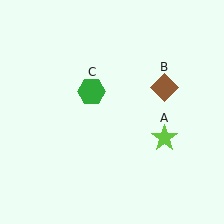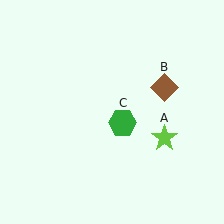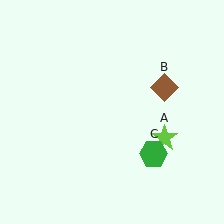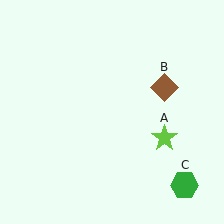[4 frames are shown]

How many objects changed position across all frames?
1 object changed position: green hexagon (object C).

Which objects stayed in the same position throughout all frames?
Lime star (object A) and brown diamond (object B) remained stationary.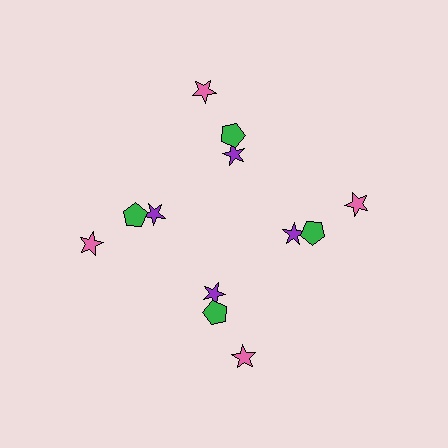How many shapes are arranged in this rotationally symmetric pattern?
There are 12 shapes, arranged in 4 groups of 3.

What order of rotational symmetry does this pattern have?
This pattern has 4-fold rotational symmetry.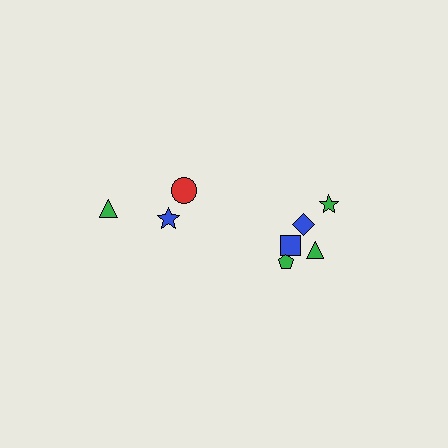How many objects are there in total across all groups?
There are 8 objects.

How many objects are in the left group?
There are 3 objects.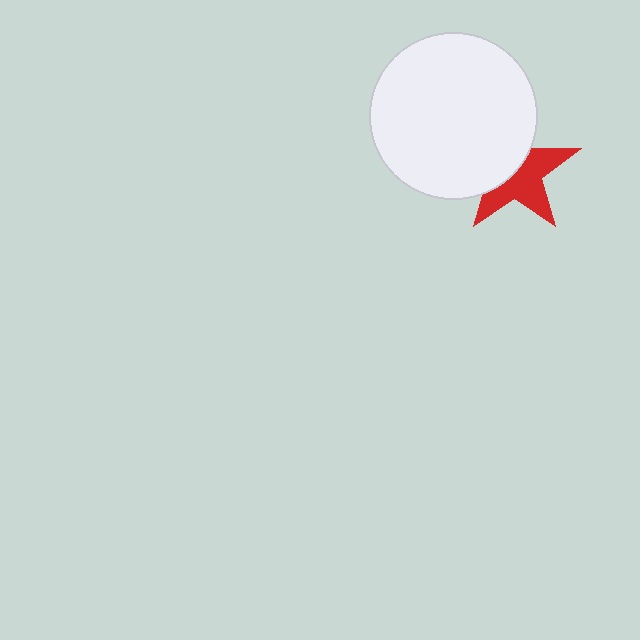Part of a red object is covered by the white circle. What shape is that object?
It is a star.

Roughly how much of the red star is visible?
About half of it is visible (roughly 53%).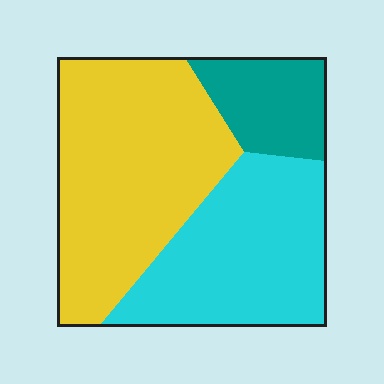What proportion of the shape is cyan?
Cyan takes up about three eighths (3/8) of the shape.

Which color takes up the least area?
Teal, at roughly 15%.